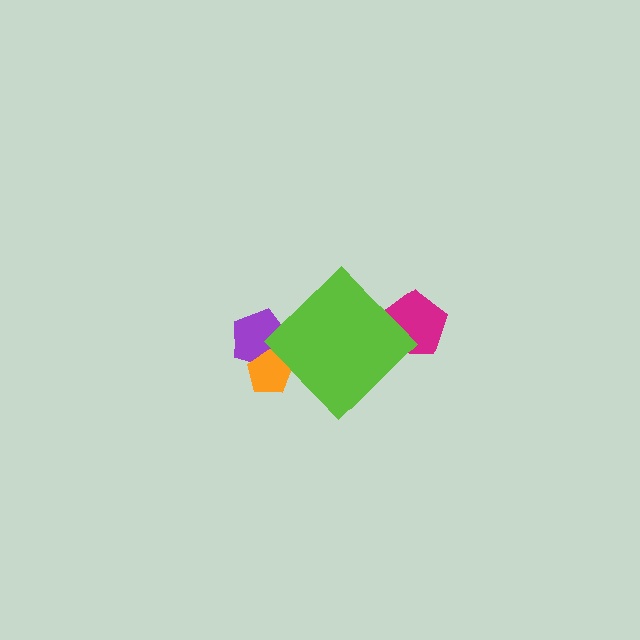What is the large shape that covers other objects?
A lime diamond.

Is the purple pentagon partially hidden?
Yes, the purple pentagon is partially hidden behind the lime diamond.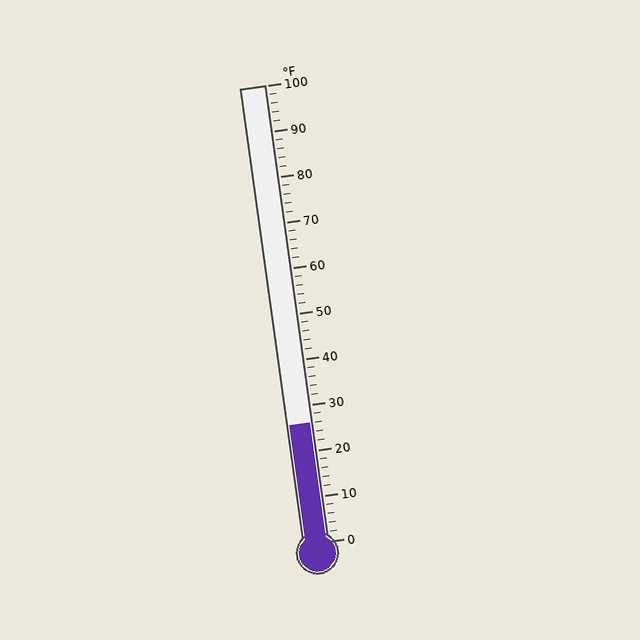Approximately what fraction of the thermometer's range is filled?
The thermometer is filled to approximately 25% of its range.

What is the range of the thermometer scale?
The thermometer scale ranges from 0°F to 100°F.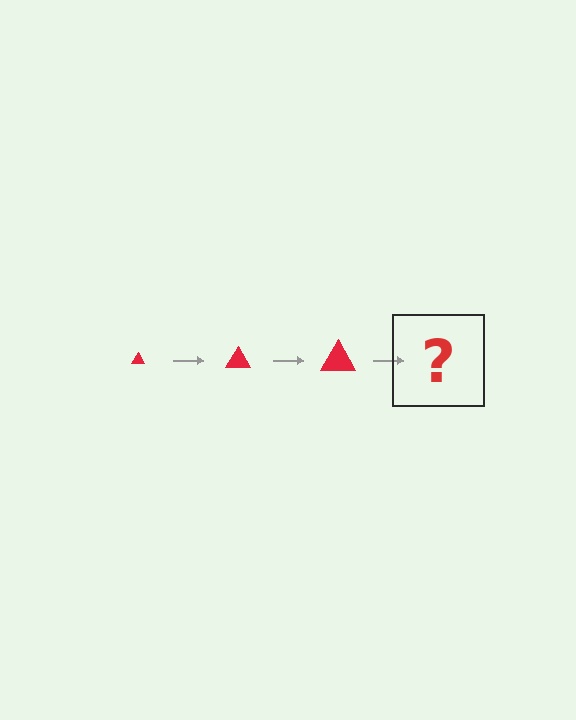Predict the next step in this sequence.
The next step is a red triangle, larger than the previous one.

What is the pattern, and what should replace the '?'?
The pattern is that the triangle gets progressively larger each step. The '?' should be a red triangle, larger than the previous one.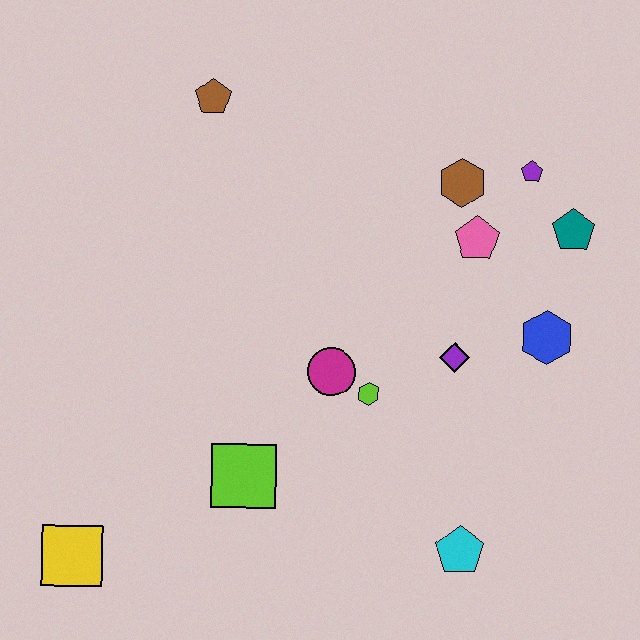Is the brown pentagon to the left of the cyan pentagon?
Yes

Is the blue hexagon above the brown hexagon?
No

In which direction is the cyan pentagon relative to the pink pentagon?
The cyan pentagon is below the pink pentagon.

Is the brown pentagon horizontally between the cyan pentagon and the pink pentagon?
No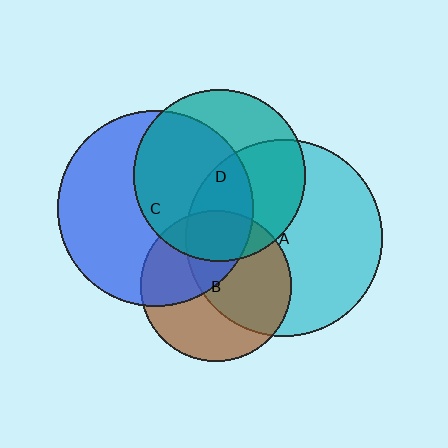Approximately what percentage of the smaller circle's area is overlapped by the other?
Approximately 40%.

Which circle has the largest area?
Circle A (cyan).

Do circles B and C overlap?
Yes.